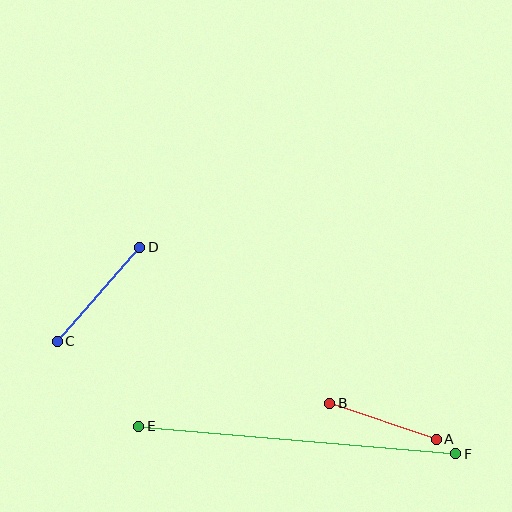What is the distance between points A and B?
The distance is approximately 112 pixels.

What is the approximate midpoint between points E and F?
The midpoint is at approximately (297, 440) pixels.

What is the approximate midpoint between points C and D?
The midpoint is at approximately (98, 294) pixels.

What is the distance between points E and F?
The distance is approximately 318 pixels.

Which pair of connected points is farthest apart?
Points E and F are farthest apart.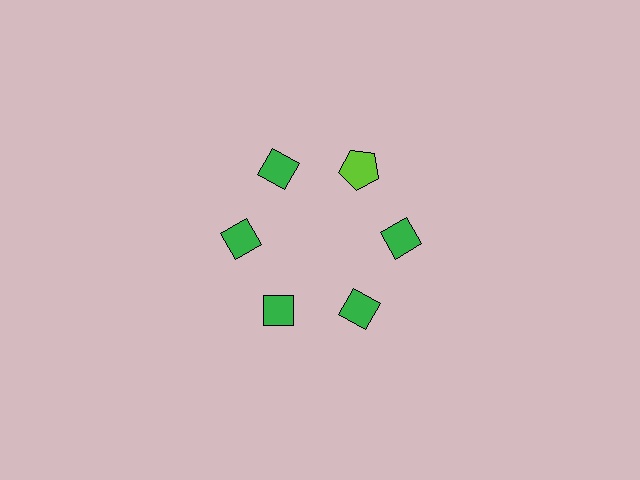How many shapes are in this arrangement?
There are 6 shapes arranged in a ring pattern.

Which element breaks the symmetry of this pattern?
The lime pentagon at roughly the 1 o'clock position breaks the symmetry. All other shapes are green diamonds.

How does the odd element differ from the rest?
It differs in both color (lime instead of green) and shape (pentagon instead of diamond).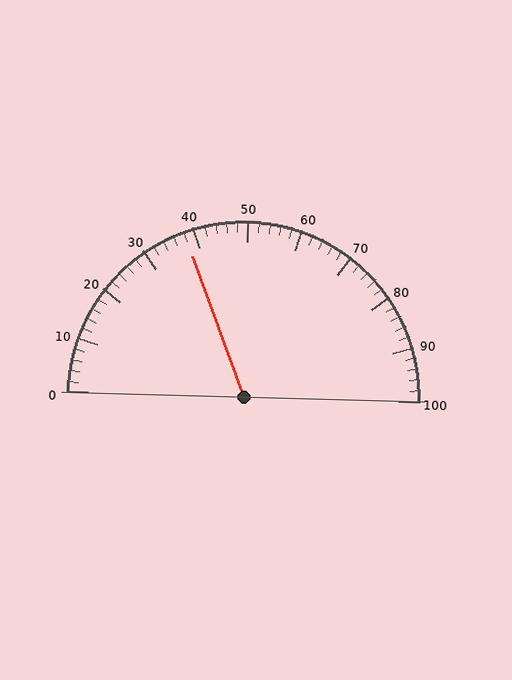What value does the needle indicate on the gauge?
The needle indicates approximately 38.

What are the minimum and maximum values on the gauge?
The gauge ranges from 0 to 100.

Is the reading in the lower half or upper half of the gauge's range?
The reading is in the lower half of the range (0 to 100).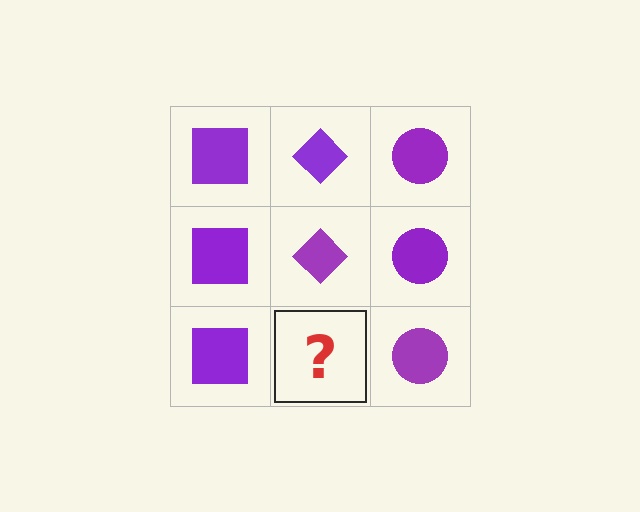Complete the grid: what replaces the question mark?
The question mark should be replaced with a purple diamond.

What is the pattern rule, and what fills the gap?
The rule is that each column has a consistent shape. The gap should be filled with a purple diamond.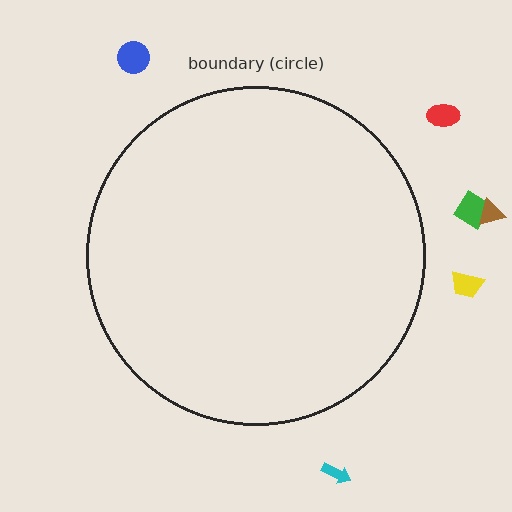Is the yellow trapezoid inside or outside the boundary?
Outside.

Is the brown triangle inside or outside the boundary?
Outside.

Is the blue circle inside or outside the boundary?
Outside.